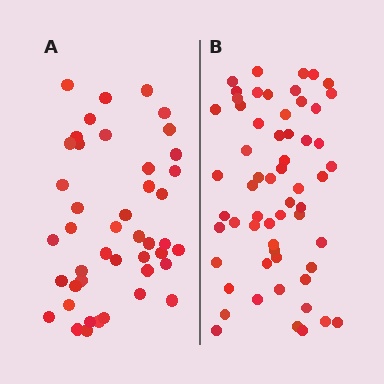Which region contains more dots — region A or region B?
Region B (the right region) has more dots.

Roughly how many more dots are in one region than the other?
Region B has approximately 15 more dots than region A.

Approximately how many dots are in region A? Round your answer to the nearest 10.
About 40 dots. (The exact count is 44, which rounds to 40.)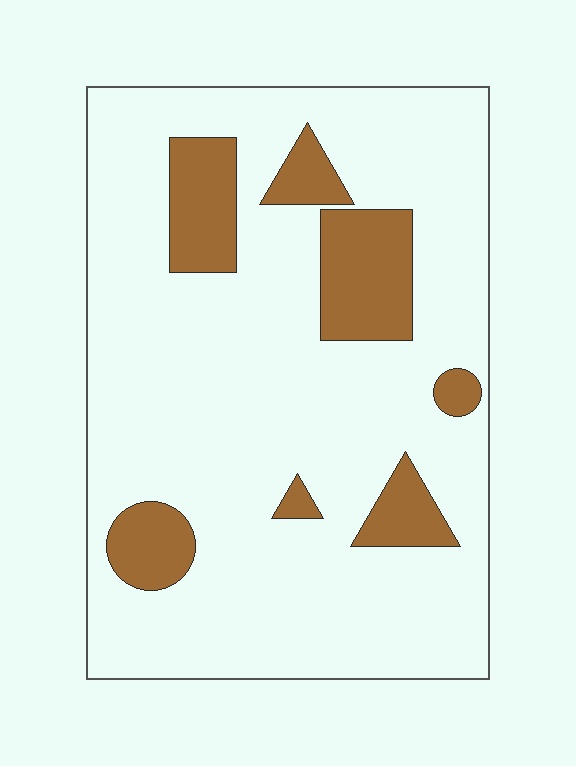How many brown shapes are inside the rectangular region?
7.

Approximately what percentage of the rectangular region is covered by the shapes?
Approximately 15%.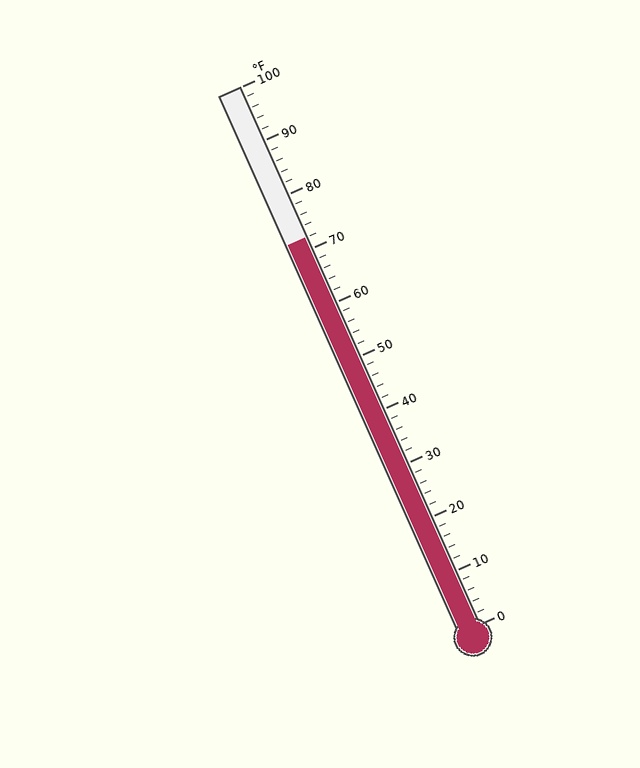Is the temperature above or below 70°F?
The temperature is above 70°F.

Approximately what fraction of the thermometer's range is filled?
The thermometer is filled to approximately 70% of its range.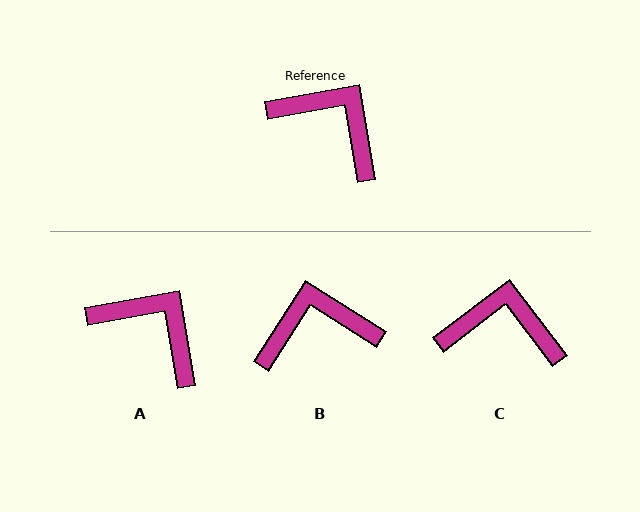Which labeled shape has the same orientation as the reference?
A.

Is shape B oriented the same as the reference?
No, it is off by about 48 degrees.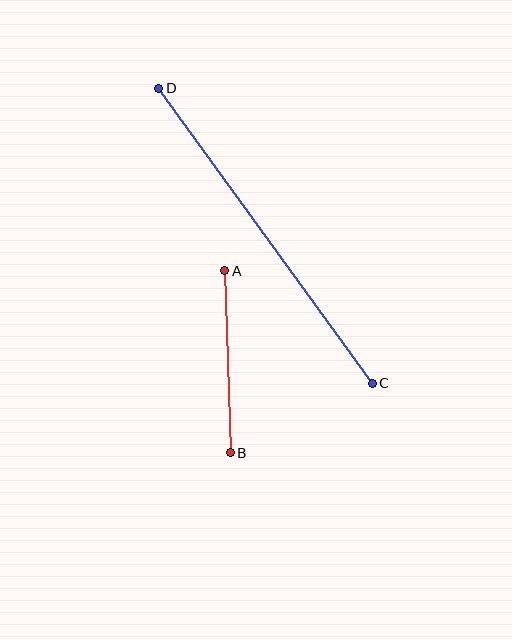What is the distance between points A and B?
The distance is approximately 182 pixels.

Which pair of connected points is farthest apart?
Points C and D are farthest apart.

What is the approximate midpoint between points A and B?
The midpoint is at approximately (228, 362) pixels.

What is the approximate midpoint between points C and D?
The midpoint is at approximately (266, 236) pixels.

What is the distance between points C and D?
The distance is approximately 364 pixels.